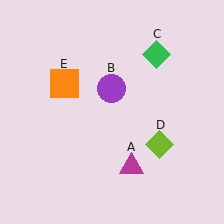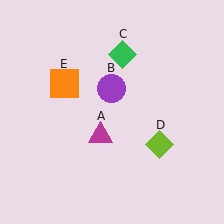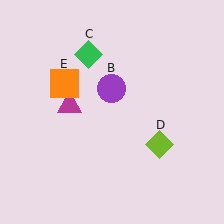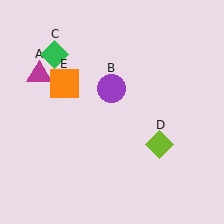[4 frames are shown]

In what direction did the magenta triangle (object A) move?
The magenta triangle (object A) moved up and to the left.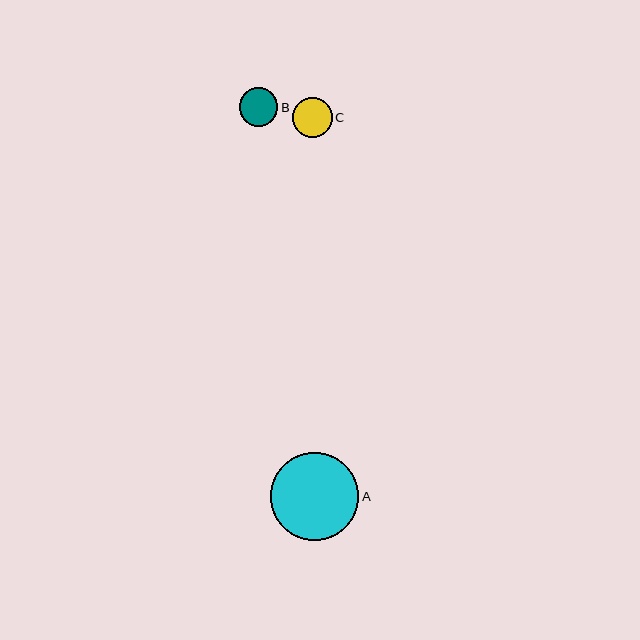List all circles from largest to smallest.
From largest to smallest: A, C, B.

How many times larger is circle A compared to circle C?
Circle A is approximately 2.2 times the size of circle C.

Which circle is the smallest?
Circle B is the smallest with a size of approximately 38 pixels.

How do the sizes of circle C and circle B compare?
Circle C and circle B are approximately the same size.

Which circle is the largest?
Circle A is the largest with a size of approximately 88 pixels.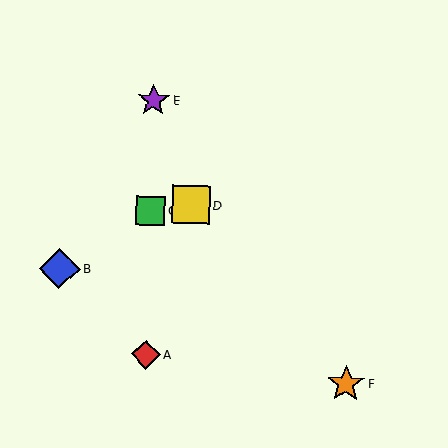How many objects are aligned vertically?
3 objects (A, C, E) are aligned vertically.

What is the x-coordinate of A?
Object A is at x≈146.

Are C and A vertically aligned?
Yes, both are at x≈150.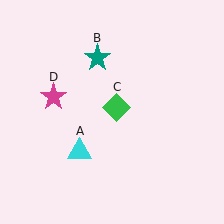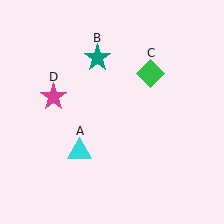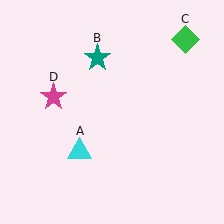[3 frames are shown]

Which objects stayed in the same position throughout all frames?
Cyan triangle (object A) and teal star (object B) and magenta star (object D) remained stationary.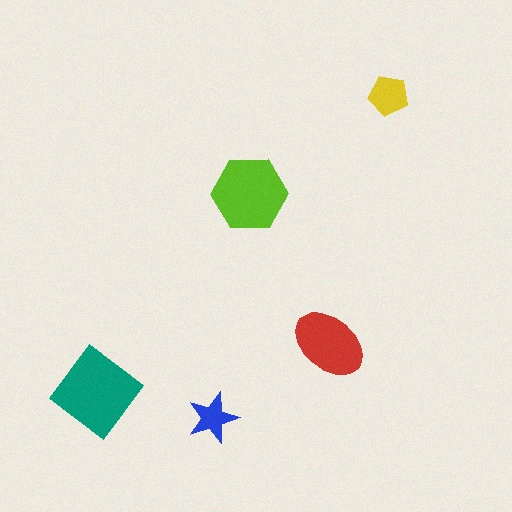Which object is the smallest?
The blue star.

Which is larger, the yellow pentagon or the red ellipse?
The red ellipse.